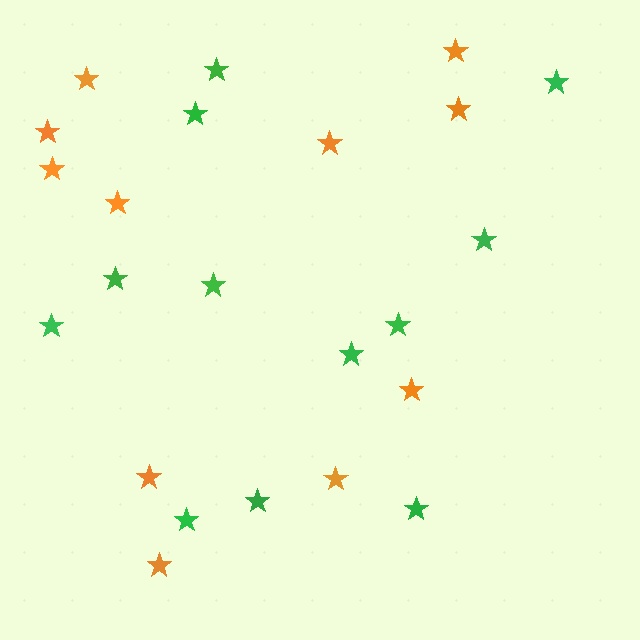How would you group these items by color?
There are 2 groups: one group of green stars (12) and one group of orange stars (11).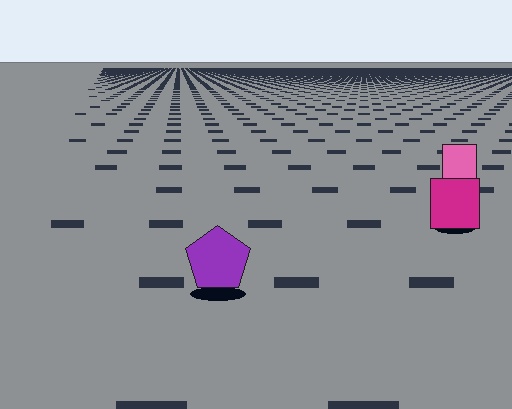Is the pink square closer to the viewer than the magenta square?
No. The magenta square is closer — you can tell from the texture gradient: the ground texture is coarser near it.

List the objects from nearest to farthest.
From nearest to farthest: the purple pentagon, the magenta square, the pink square.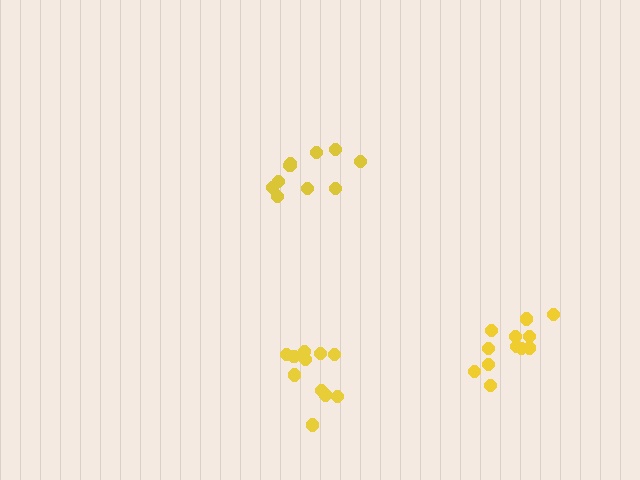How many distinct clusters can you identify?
There are 3 distinct clusters.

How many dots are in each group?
Group 1: 10 dots, Group 2: 12 dots, Group 3: 11 dots (33 total).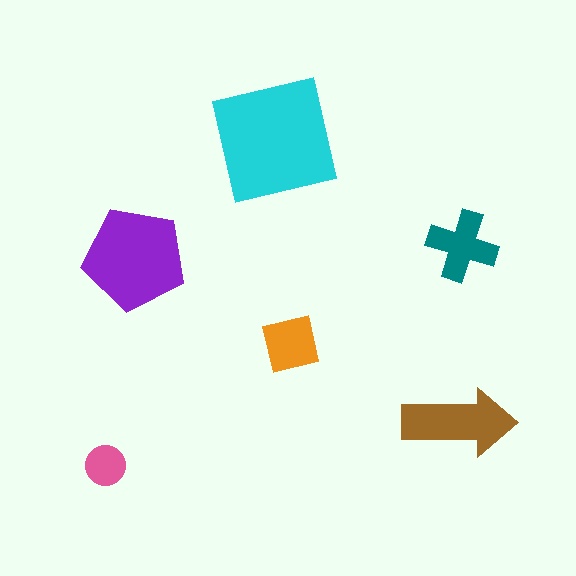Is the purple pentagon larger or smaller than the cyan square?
Smaller.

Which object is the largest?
The cyan square.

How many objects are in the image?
There are 6 objects in the image.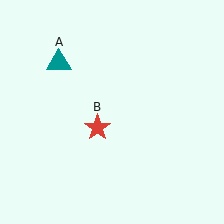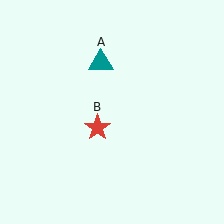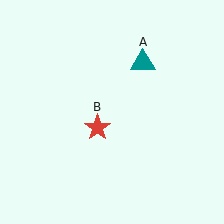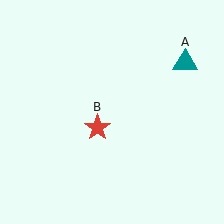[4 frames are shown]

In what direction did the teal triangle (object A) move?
The teal triangle (object A) moved right.